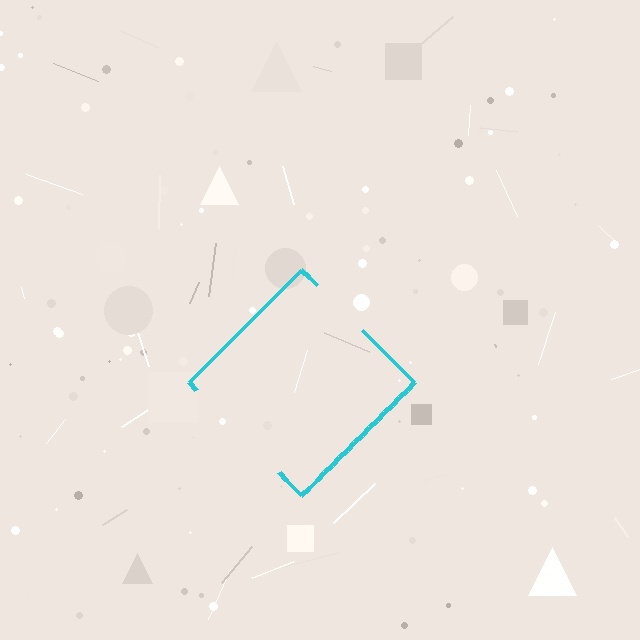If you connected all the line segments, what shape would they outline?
They would outline a diamond.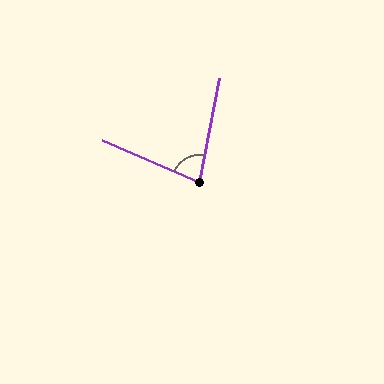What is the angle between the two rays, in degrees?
Approximately 78 degrees.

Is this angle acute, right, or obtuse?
It is acute.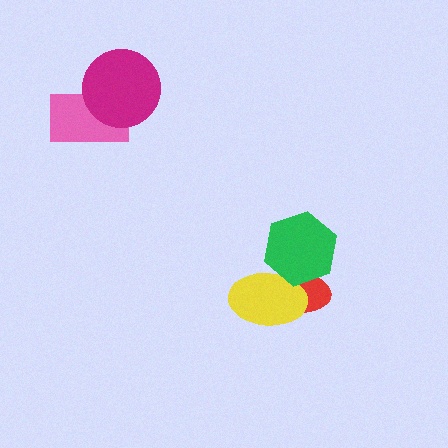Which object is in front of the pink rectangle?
The magenta circle is in front of the pink rectangle.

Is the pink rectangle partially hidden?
Yes, it is partially covered by another shape.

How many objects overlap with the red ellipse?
2 objects overlap with the red ellipse.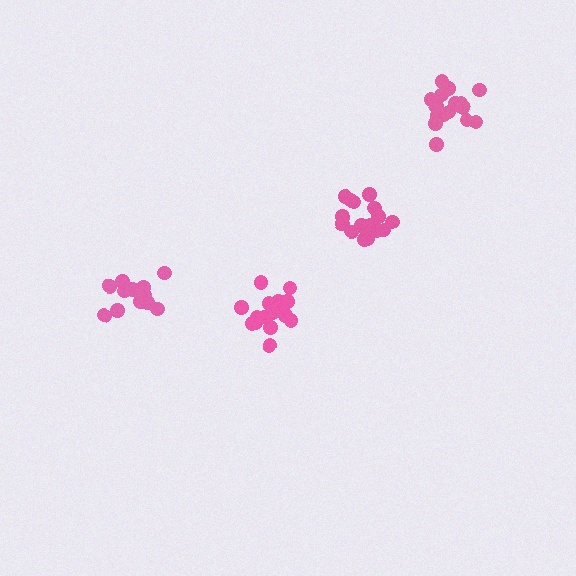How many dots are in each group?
Group 1: 16 dots, Group 2: 16 dots, Group 3: 12 dots, Group 4: 18 dots (62 total).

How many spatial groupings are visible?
There are 4 spatial groupings.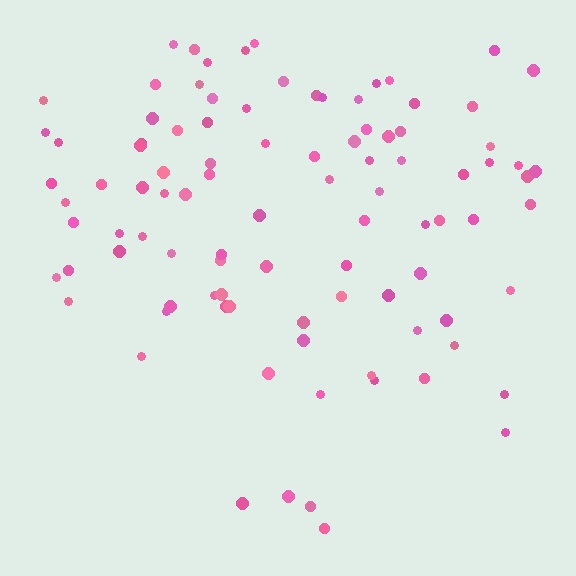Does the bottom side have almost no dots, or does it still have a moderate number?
Still a moderate number, just noticeably fewer than the top.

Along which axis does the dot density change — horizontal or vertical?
Vertical.